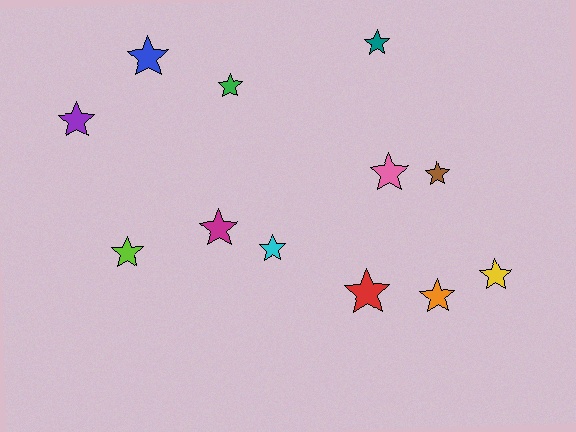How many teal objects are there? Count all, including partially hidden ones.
There is 1 teal object.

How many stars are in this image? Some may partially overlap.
There are 12 stars.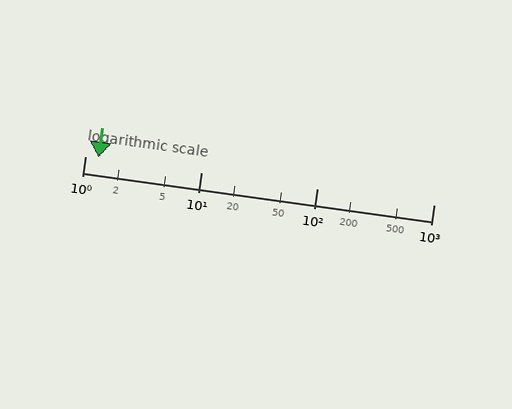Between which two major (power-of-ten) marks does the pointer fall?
The pointer is between 1 and 10.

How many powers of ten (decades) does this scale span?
The scale spans 3 decades, from 1 to 1000.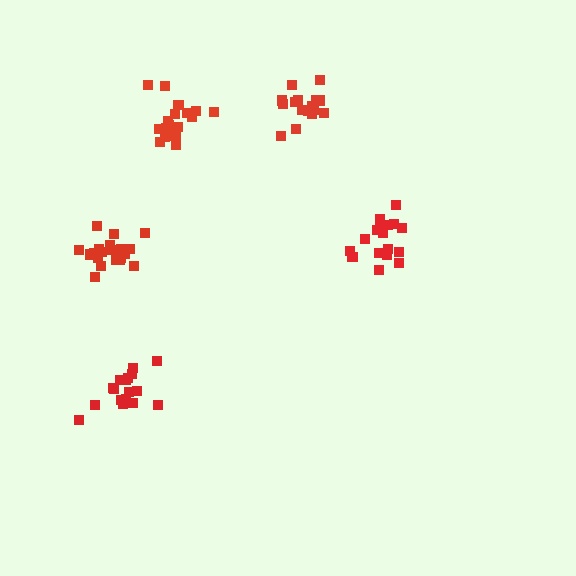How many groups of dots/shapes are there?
There are 5 groups.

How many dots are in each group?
Group 1: 17 dots, Group 2: 16 dots, Group 3: 20 dots, Group 4: 17 dots, Group 5: 21 dots (91 total).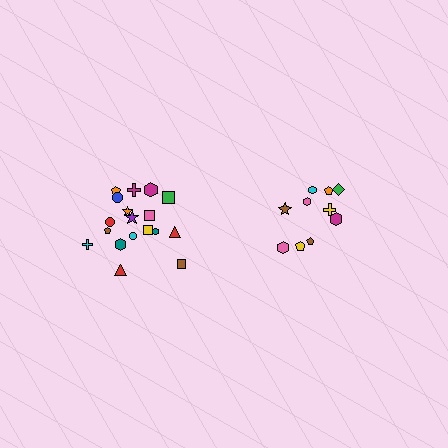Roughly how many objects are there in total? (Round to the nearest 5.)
Roughly 30 objects in total.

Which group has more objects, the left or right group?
The left group.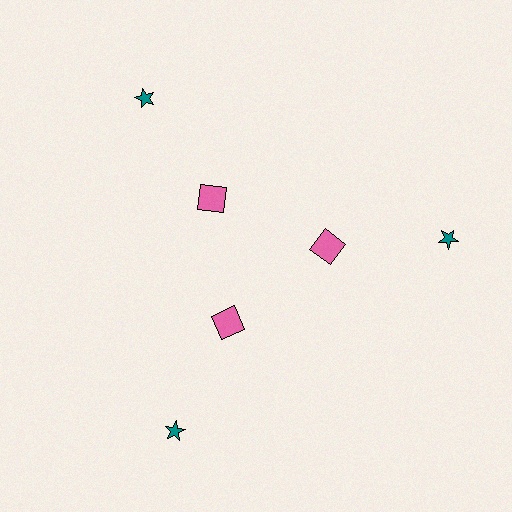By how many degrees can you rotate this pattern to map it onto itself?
The pattern maps onto itself every 120 degrees of rotation.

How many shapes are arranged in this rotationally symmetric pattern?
There are 6 shapes, arranged in 3 groups of 2.